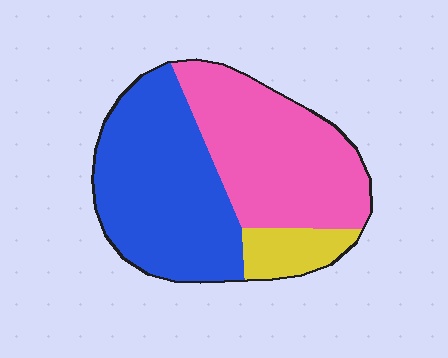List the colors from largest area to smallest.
From largest to smallest: blue, pink, yellow.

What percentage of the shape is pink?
Pink takes up between a quarter and a half of the shape.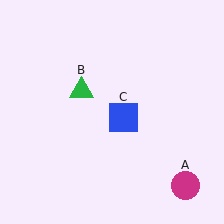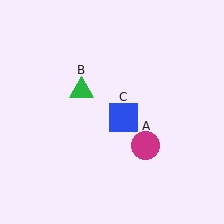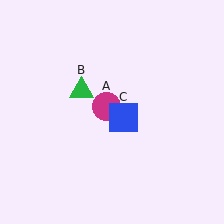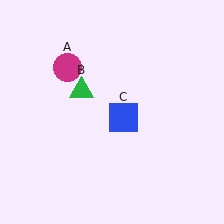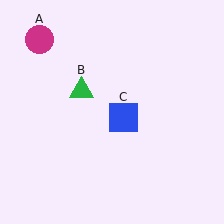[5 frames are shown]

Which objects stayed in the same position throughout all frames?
Green triangle (object B) and blue square (object C) remained stationary.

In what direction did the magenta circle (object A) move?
The magenta circle (object A) moved up and to the left.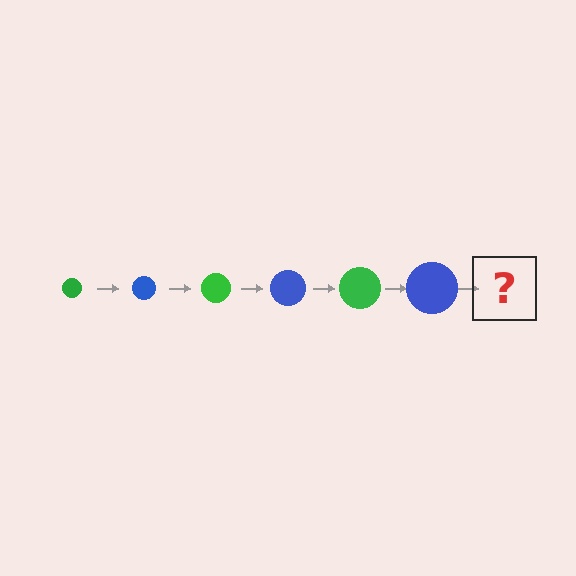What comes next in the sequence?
The next element should be a green circle, larger than the previous one.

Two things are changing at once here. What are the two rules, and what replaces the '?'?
The two rules are that the circle grows larger each step and the color cycles through green and blue. The '?' should be a green circle, larger than the previous one.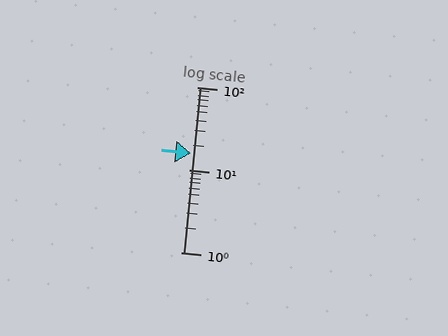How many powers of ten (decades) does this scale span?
The scale spans 2 decades, from 1 to 100.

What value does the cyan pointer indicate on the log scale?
The pointer indicates approximately 16.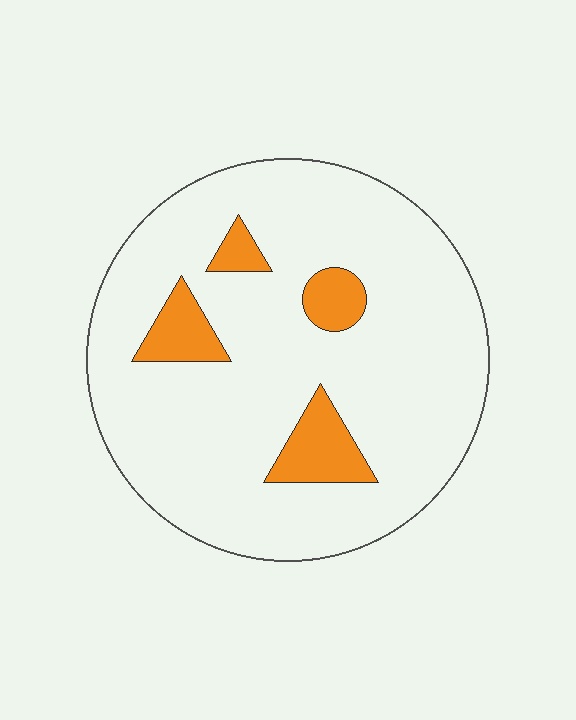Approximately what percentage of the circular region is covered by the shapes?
Approximately 10%.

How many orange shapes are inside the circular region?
4.